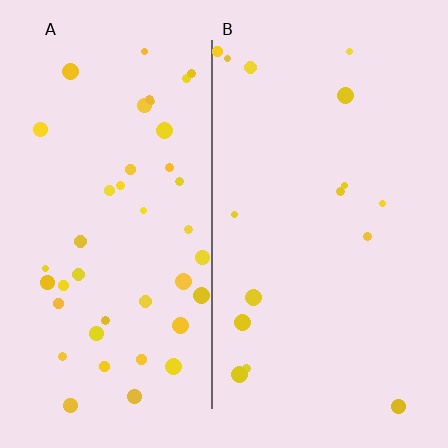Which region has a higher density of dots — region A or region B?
A (the left).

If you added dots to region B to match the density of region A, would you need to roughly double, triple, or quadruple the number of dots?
Approximately triple.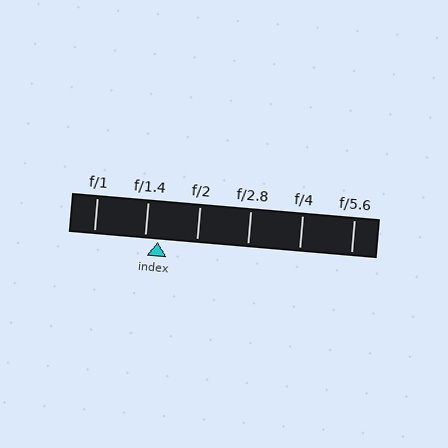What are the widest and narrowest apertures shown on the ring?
The widest aperture shown is f/1 and the narrowest is f/5.6.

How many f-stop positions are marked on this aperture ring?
There are 6 f-stop positions marked.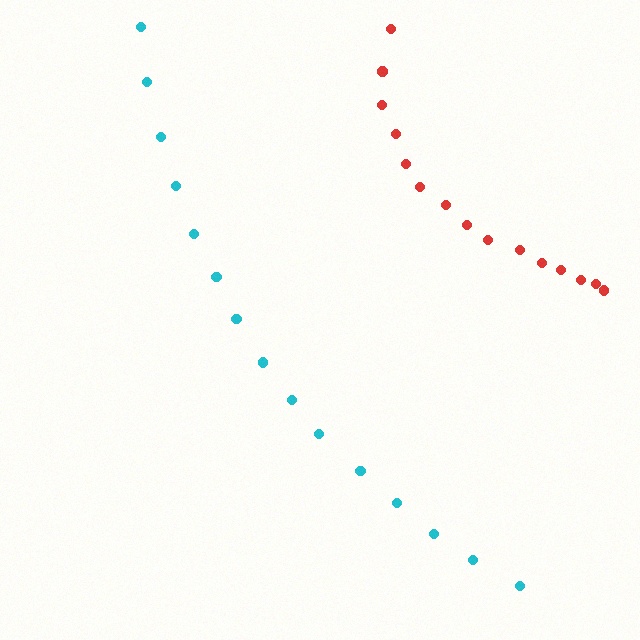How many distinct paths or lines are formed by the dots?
There are 2 distinct paths.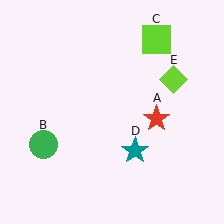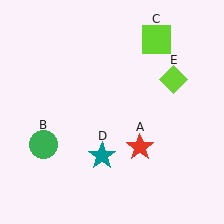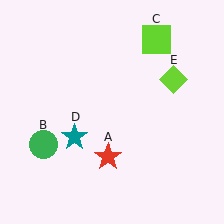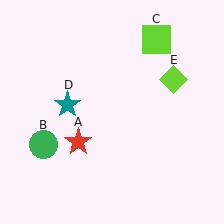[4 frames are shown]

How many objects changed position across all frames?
2 objects changed position: red star (object A), teal star (object D).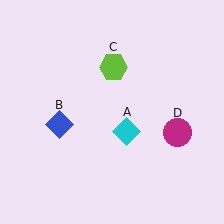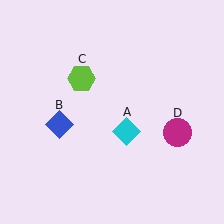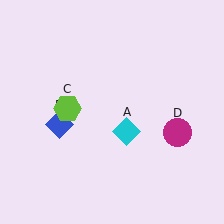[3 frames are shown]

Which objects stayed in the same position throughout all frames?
Cyan diamond (object A) and blue diamond (object B) and magenta circle (object D) remained stationary.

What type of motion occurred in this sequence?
The lime hexagon (object C) rotated counterclockwise around the center of the scene.